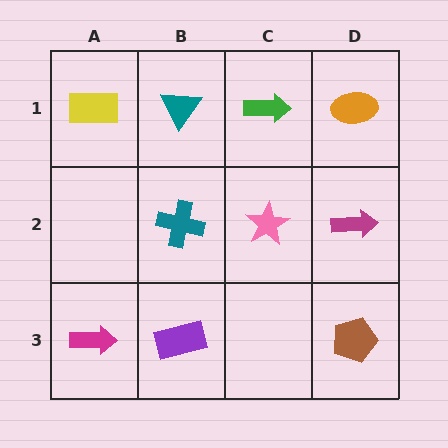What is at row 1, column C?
A green arrow.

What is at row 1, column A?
A yellow rectangle.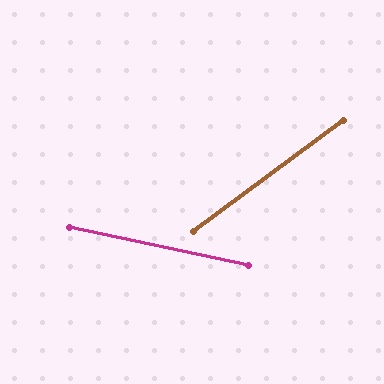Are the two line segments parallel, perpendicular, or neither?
Neither parallel nor perpendicular — they differ by about 48°.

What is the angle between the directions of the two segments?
Approximately 48 degrees.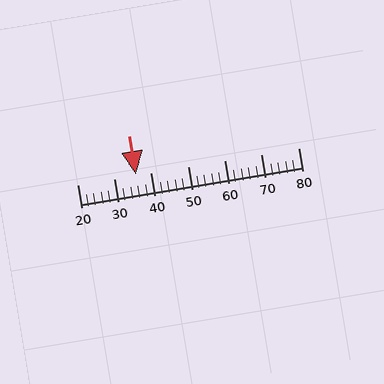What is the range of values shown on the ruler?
The ruler shows values from 20 to 80.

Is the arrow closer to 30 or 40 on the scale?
The arrow is closer to 40.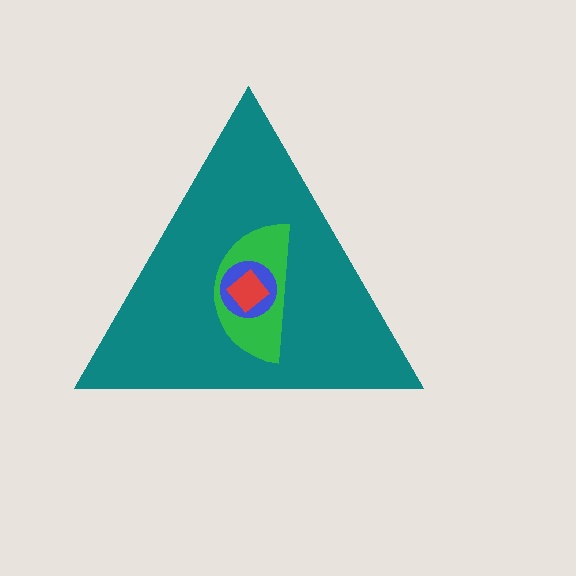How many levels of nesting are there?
4.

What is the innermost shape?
The red diamond.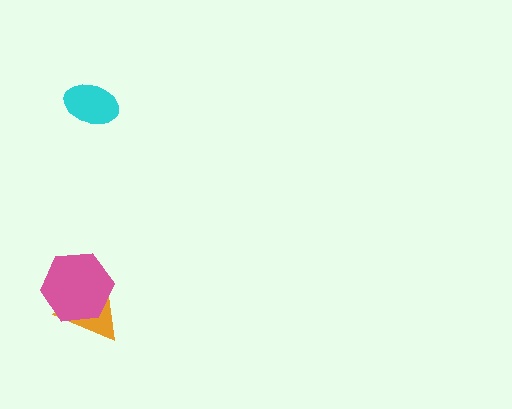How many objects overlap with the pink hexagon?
1 object overlaps with the pink hexagon.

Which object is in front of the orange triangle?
The pink hexagon is in front of the orange triangle.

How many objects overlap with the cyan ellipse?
0 objects overlap with the cyan ellipse.